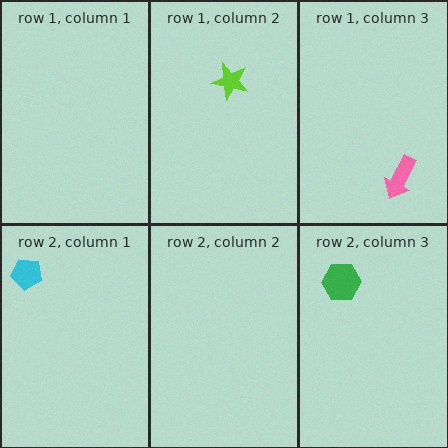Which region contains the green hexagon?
The row 2, column 3 region.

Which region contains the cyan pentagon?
The row 2, column 1 region.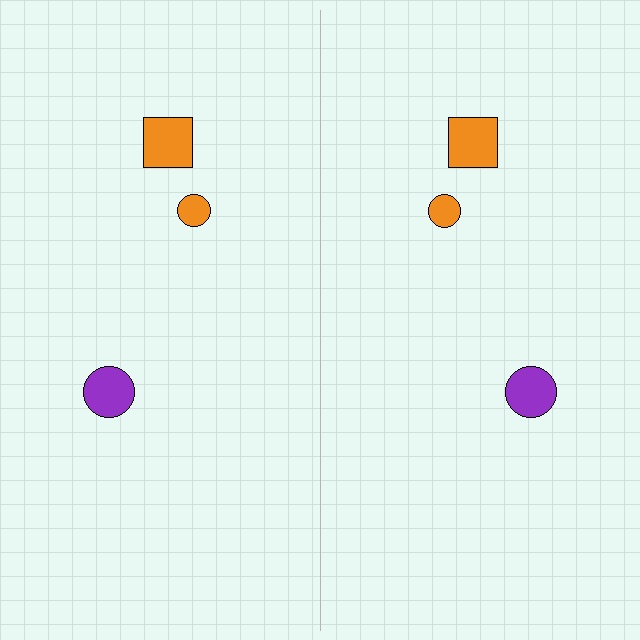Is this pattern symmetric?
Yes, this pattern has bilateral (reflection) symmetry.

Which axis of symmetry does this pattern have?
The pattern has a vertical axis of symmetry running through the center of the image.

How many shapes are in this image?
There are 6 shapes in this image.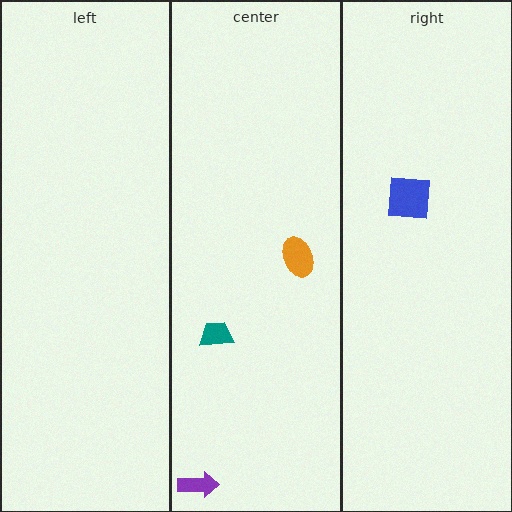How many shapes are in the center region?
3.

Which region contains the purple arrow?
The center region.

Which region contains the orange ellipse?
The center region.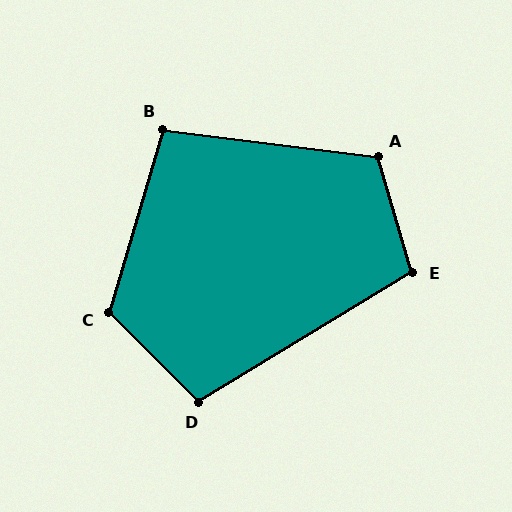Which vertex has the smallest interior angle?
B, at approximately 99 degrees.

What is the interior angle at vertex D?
Approximately 103 degrees (obtuse).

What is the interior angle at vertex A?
Approximately 114 degrees (obtuse).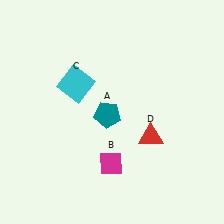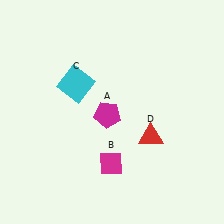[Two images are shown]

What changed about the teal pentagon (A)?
In Image 1, A is teal. In Image 2, it changed to magenta.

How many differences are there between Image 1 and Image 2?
There is 1 difference between the two images.